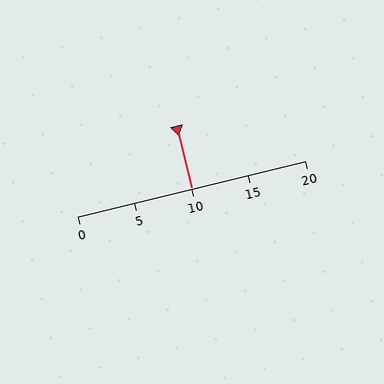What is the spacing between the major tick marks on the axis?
The major ticks are spaced 5 apart.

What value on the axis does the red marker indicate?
The marker indicates approximately 10.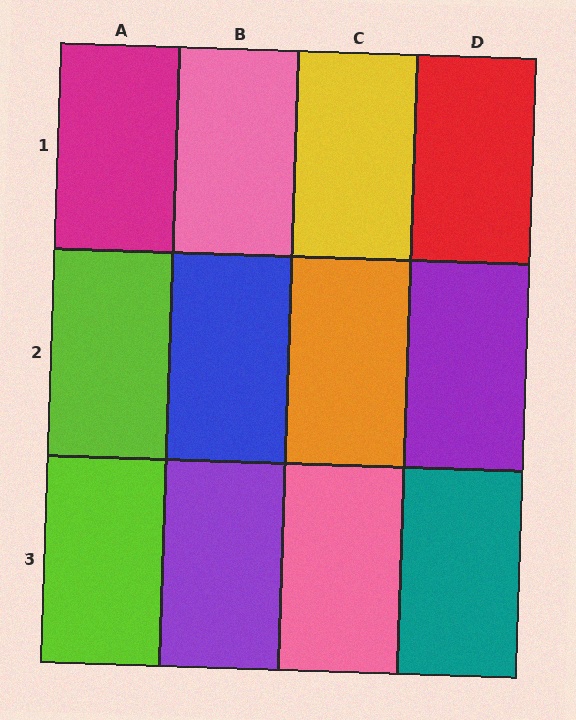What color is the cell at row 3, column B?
Purple.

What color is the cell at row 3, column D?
Teal.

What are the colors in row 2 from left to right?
Lime, blue, orange, purple.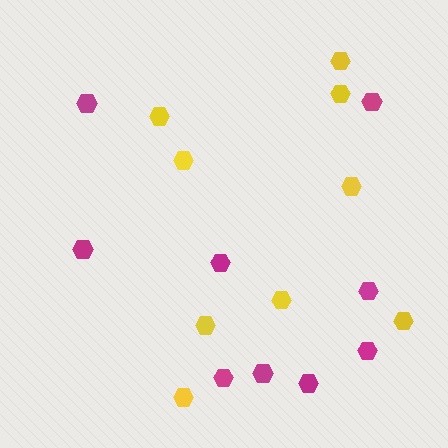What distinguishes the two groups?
There are 2 groups: one group of yellow hexagons (9) and one group of magenta hexagons (9).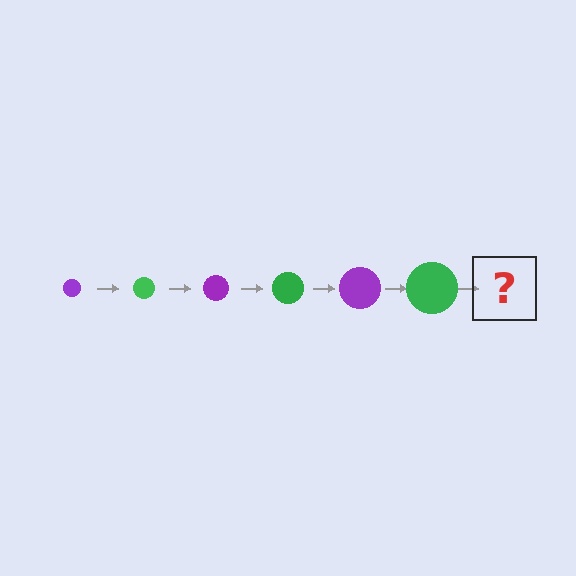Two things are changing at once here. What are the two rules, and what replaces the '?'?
The two rules are that the circle grows larger each step and the color cycles through purple and green. The '?' should be a purple circle, larger than the previous one.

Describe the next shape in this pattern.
It should be a purple circle, larger than the previous one.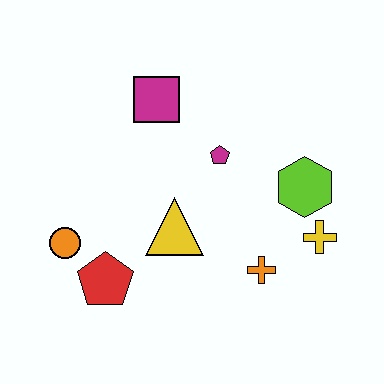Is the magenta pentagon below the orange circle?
No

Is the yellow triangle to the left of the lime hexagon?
Yes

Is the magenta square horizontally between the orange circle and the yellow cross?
Yes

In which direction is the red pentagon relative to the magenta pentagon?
The red pentagon is below the magenta pentagon.